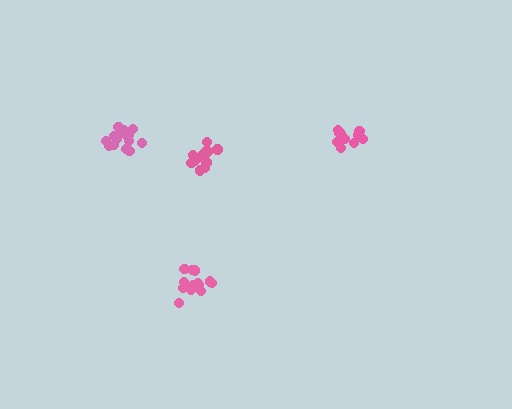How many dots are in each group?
Group 1: 15 dots, Group 2: 11 dots, Group 3: 15 dots, Group 4: 12 dots (53 total).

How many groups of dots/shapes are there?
There are 4 groups.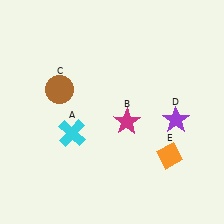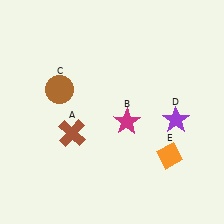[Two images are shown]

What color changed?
The cross (A) changed from cyan in Image 1 to brown in Image 2.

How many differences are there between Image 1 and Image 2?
There is 1 difference between the two images.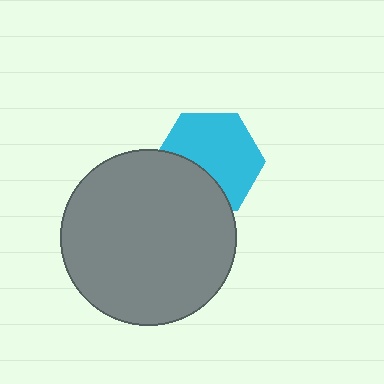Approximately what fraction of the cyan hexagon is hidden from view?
Roughly 34% of the cyan hexagon is hidden behind the gray circle.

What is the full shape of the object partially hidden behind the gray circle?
The partially hidden object is a cyan hexagon.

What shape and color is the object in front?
The object in front is a gray circle.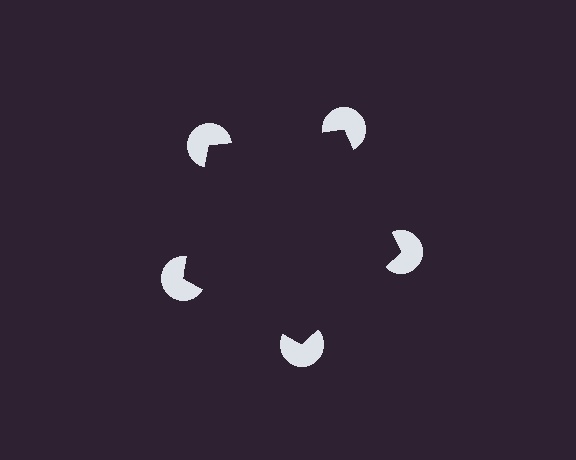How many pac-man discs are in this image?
There are 5 — one at each vertex of the illusory pentagon.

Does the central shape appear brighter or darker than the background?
It typically appears slightly darker than the background, even though no actual brightness change is drawn.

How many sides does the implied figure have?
5 sides.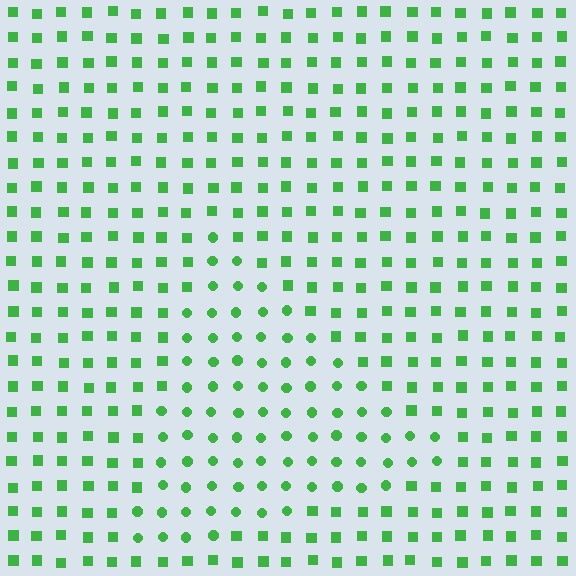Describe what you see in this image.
The image is filled with small green elements arranged in a uniform grid. A triangle-shaped region contains circles, while the surrounding area contains squares. The boundary is defined purely by the change in element shape.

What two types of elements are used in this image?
The image uses circles inside the triangle region and squares outside it.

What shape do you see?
I see a triangle.